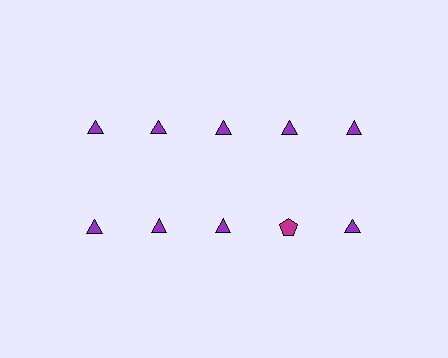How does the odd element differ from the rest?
It differs in both color (magenta instead of purple) and shape (pentagon instead of triangle).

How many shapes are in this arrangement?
There are 10 shapes arranged in a grid pattern.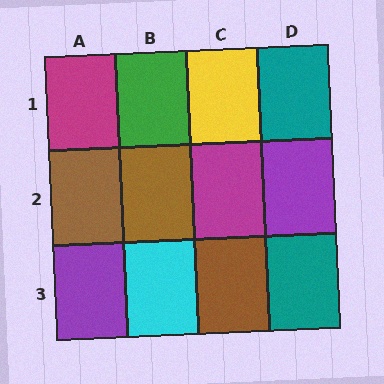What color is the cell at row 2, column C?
Magenta.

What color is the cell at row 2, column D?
Purple.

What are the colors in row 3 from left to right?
Purple, cyan, brown, teal.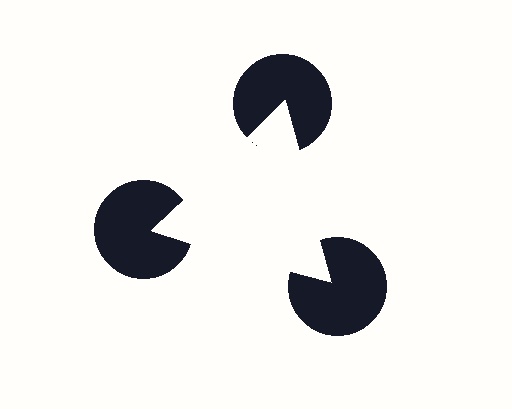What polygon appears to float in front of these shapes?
An illusory triangle — its edges are inferred from the aligned wedge cuts in the pac-man discs, not physically drawn.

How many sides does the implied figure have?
3 sides.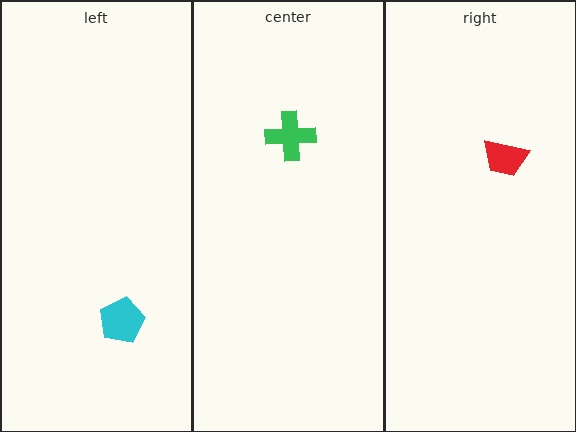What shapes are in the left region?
The cyan pentagon.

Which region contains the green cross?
The center region.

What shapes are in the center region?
The green cross.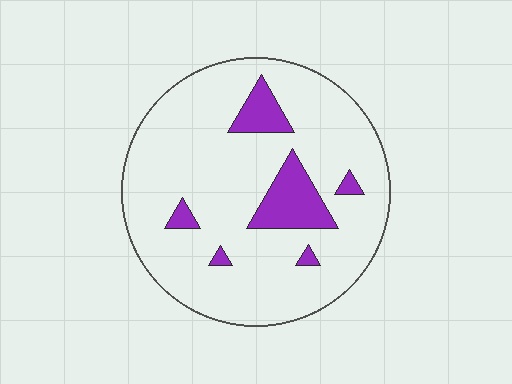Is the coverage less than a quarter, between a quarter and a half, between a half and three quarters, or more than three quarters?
Less than a quarter.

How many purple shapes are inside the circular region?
6.